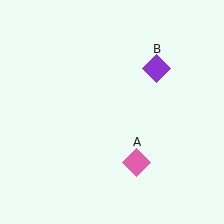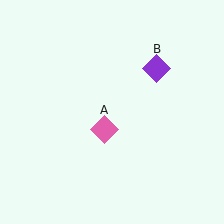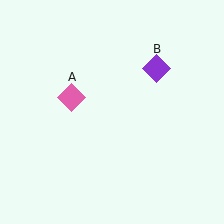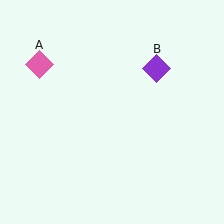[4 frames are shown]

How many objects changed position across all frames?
1 object changed position: pink diamond (object A).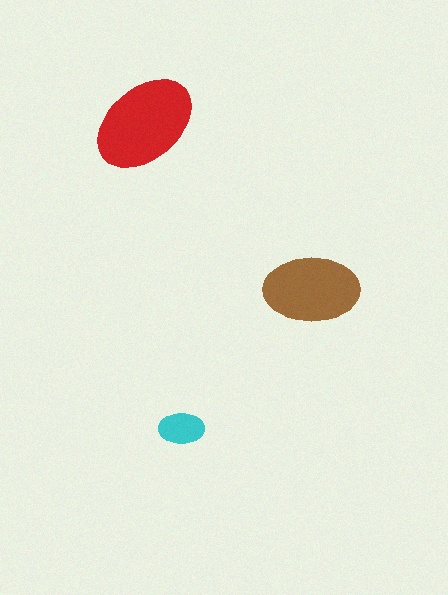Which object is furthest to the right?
The brown ellipse is rightmost.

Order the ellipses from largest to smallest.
the red one, the brown one, the cyan one.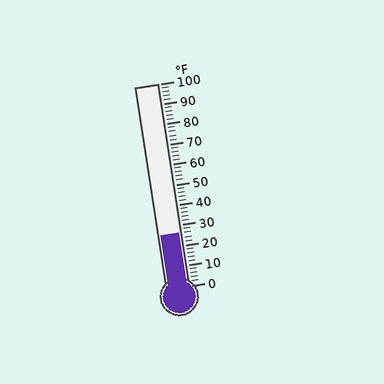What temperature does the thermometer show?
The thermometer shows approximately 26°F.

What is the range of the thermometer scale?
The thermometer scale ranges from 0°F to 100°F.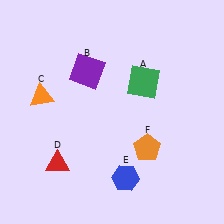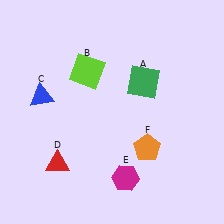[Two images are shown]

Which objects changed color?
B changed from purple to lime. C changed from orange to blue. E changed from blue to magenta.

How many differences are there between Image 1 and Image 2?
There are 3 differences between the two images.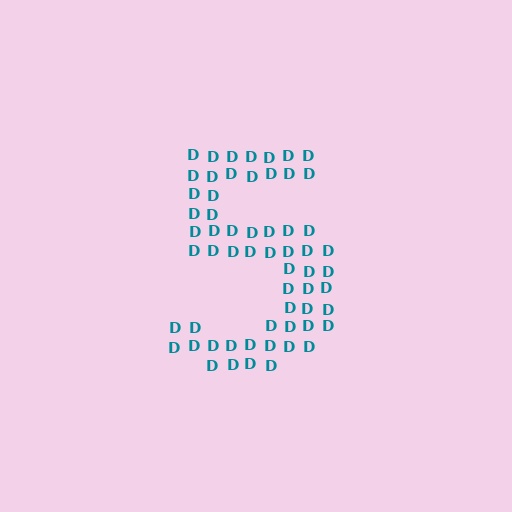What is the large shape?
The large shape is the digit 5.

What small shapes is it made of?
It is made of small letter D's.